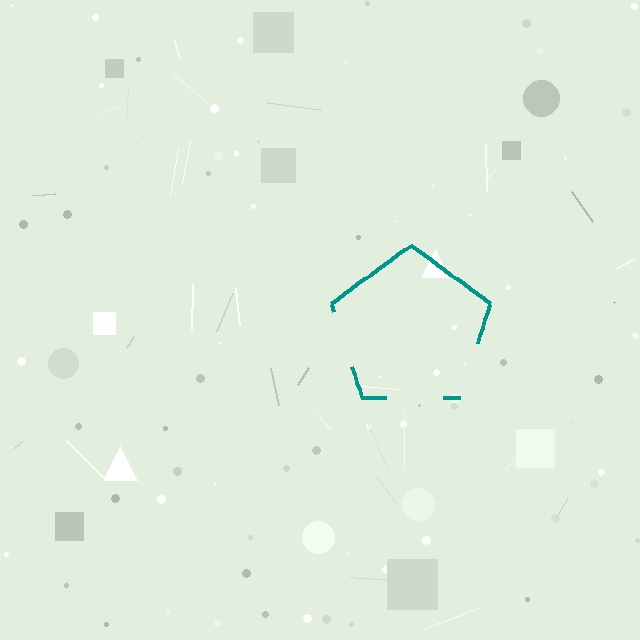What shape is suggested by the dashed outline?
The dashed outline suggests a pentagon.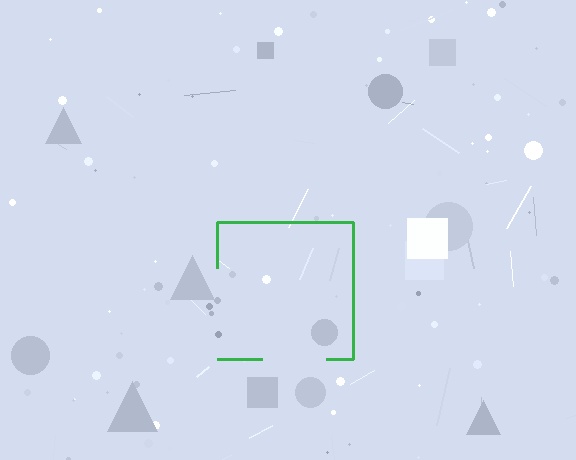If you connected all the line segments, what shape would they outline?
They would outline a square.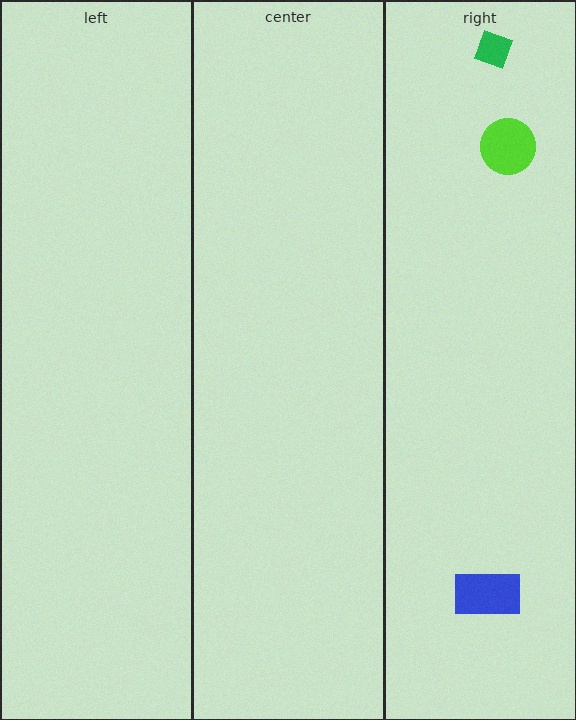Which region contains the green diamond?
The right region.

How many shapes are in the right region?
3.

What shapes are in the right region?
The green diamond, the lime circle, the blue rectangle.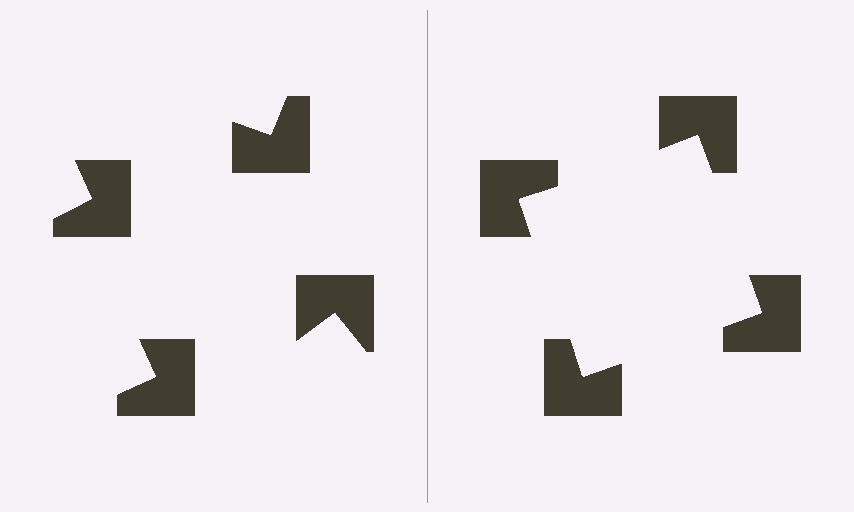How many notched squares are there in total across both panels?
8 — 4 on each side.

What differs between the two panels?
The notched squares are positioned identically on both sides; only the wedge orientations differ. On the right they align to a square; on the left they are misaligned.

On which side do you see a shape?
An illusory square appears on the right side. On the left side the wedge cuts are rotated, so no coherent shape forms.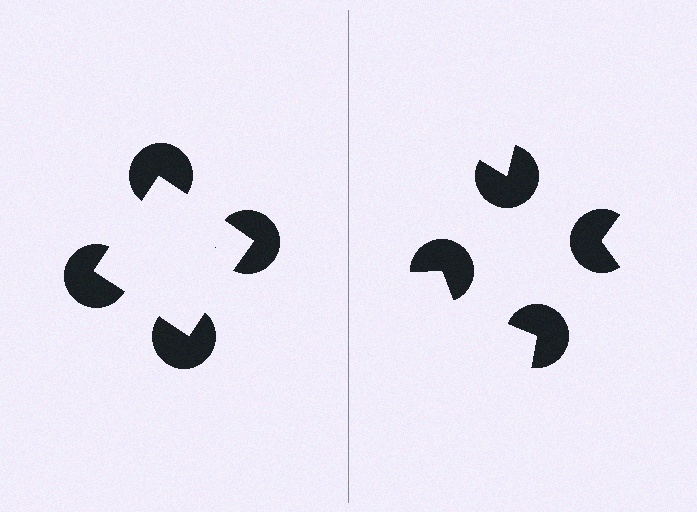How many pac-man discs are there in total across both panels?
8 — 4 on each side.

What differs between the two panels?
The pac-man discs are positioned identically on both sides; only the wedge orientations differ. On the left they align to a square; on the right they are misaligned.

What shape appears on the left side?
An illusory square.